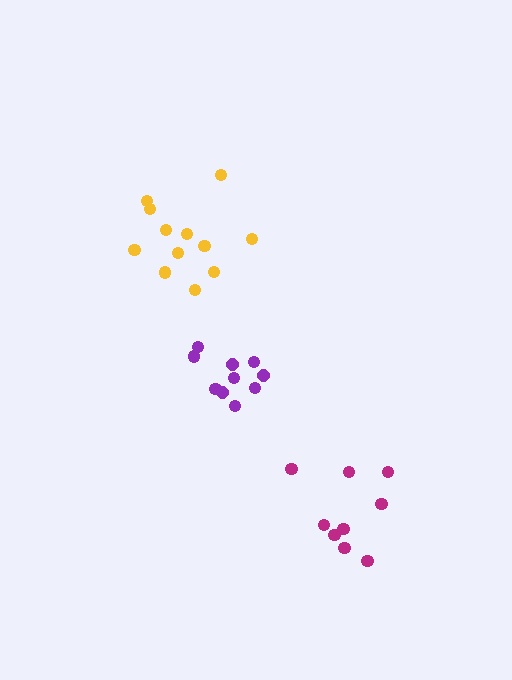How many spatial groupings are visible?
There are 3 spatial groupings.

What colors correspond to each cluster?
The clusters are colored: yellow, magenta, purple.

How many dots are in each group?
Group 1: 12 dots, Group 2: 9 dots, Group 3: 11 dots (32 total).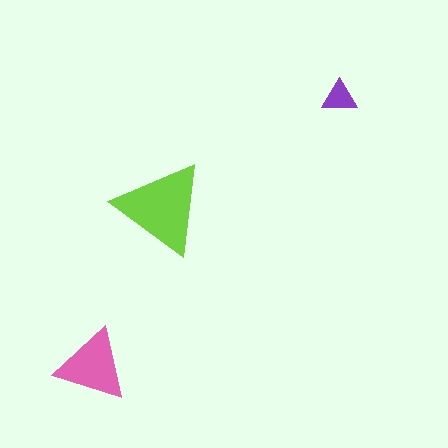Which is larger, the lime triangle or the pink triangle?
The lime one.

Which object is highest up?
The purple triangle is topmost.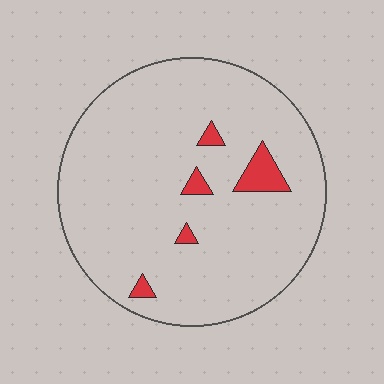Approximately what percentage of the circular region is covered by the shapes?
Approximately 5%.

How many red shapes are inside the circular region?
5.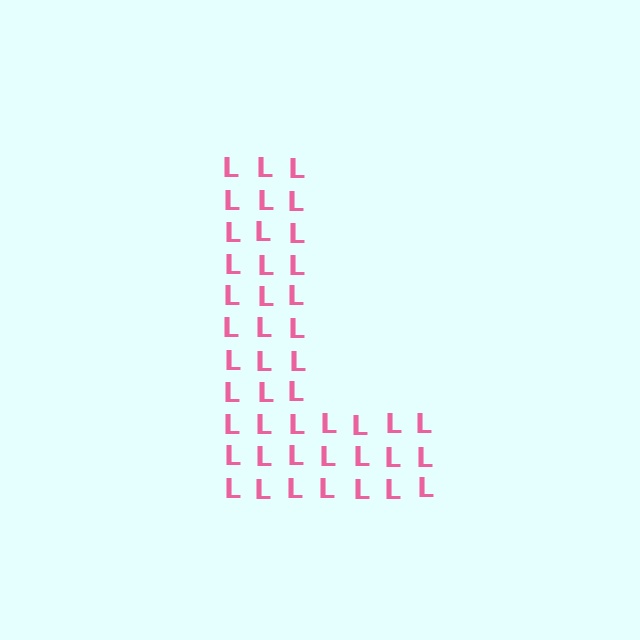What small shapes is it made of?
It is made of small letter L's.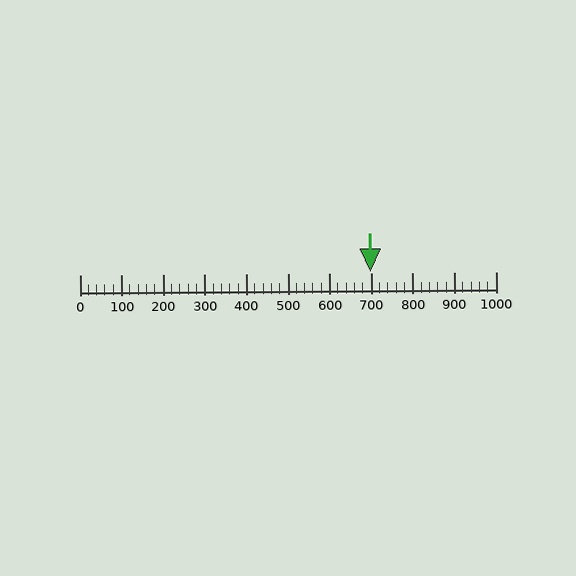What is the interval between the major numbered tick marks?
The major tick marks are spaced 100 units apart.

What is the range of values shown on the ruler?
The ruler shows values from 0 to 1000.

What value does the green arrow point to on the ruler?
The green arrow points to approximately 698.